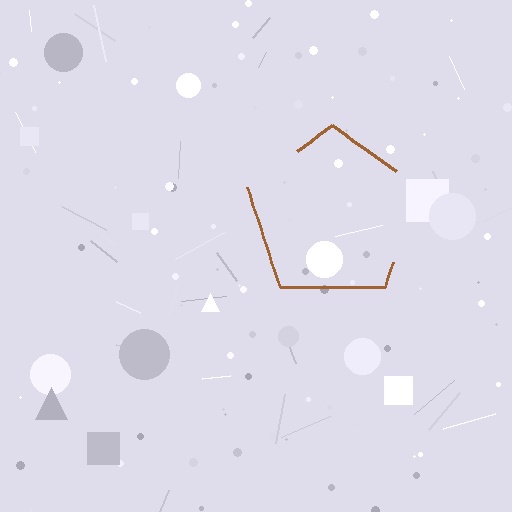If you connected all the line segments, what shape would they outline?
They would outline a pentagon.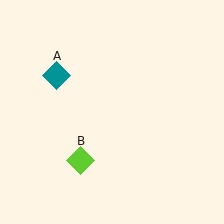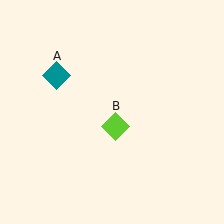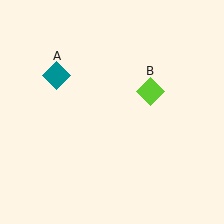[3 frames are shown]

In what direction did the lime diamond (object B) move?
The lime diamond (object B) moved up and to the right.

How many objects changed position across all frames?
1 object changed position: lime diamond (object B).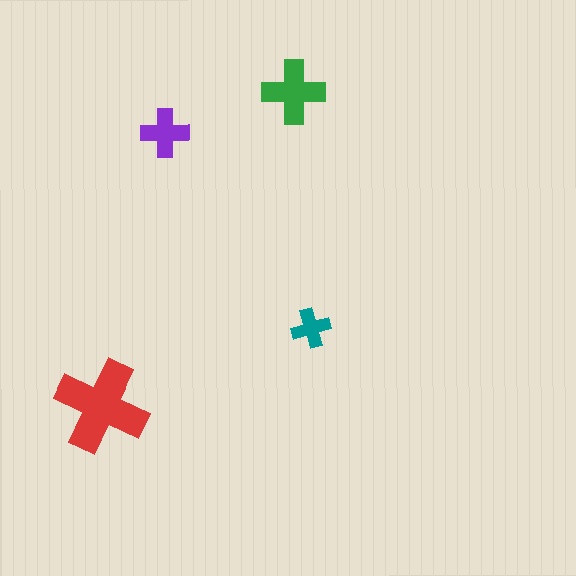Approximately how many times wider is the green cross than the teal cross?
About 1.5 times wider.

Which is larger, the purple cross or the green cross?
The green one.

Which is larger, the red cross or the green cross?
The red one.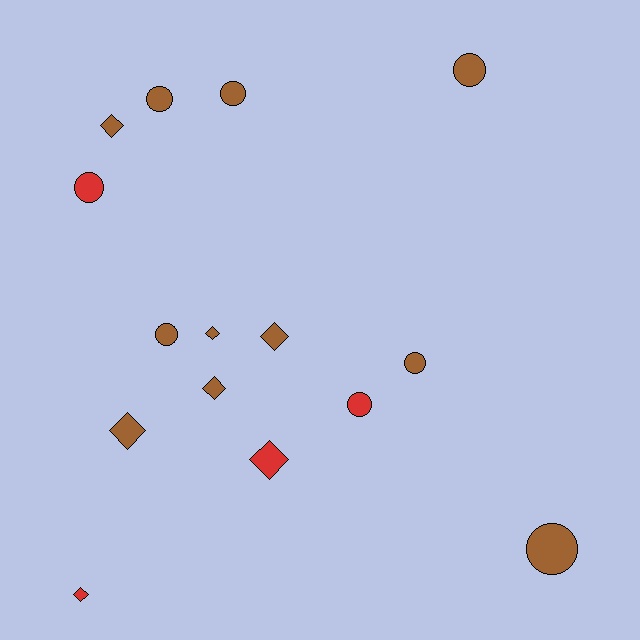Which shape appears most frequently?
Circle, with 8 objects.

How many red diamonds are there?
There are 2 red diamonds.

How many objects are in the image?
There are 15 objects.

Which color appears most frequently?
Brown, with 11 objects.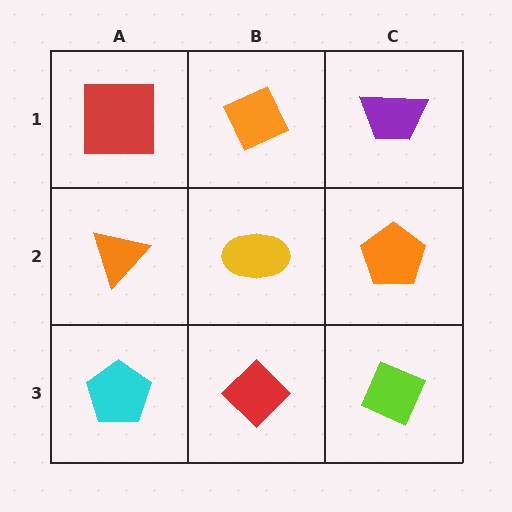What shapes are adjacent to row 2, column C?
A purple trapezoid (row 1, column C), a lime diamond (row 3, column C), a yellow ellipse (row 2, column B).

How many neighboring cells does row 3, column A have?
2.